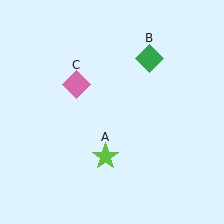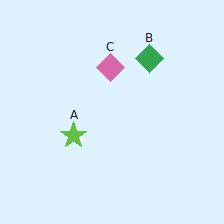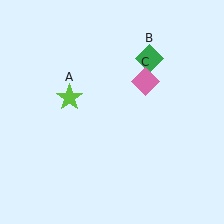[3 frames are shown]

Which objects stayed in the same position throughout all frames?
Green diamond (object B) remained stationary.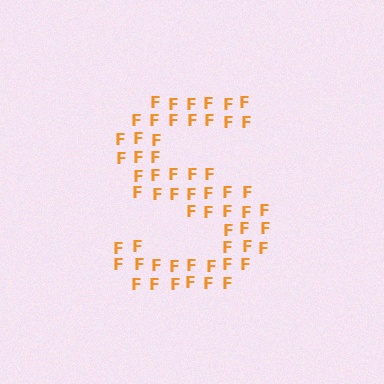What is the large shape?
The large shape is the letter S.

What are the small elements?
The small elements are letter F's.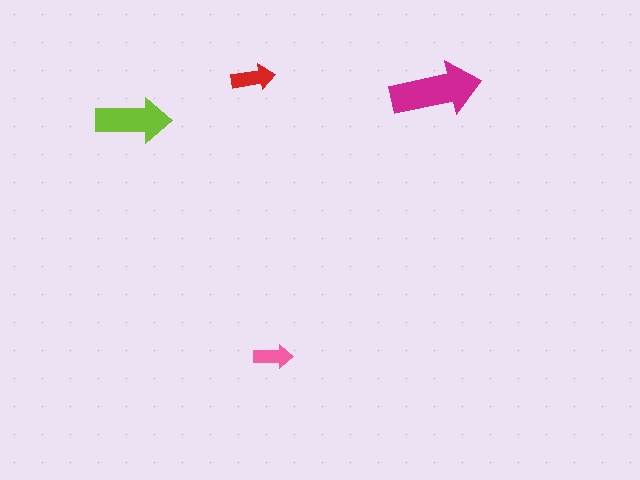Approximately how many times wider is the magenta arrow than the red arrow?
About 2 times wider.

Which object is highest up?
The red arrow is topmost.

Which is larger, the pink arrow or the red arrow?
The red one.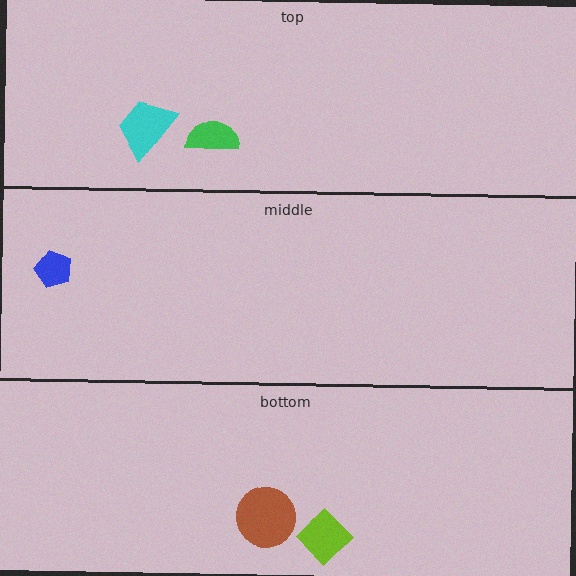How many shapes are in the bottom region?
2.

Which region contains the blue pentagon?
The middle region.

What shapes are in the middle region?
The blue pentagon.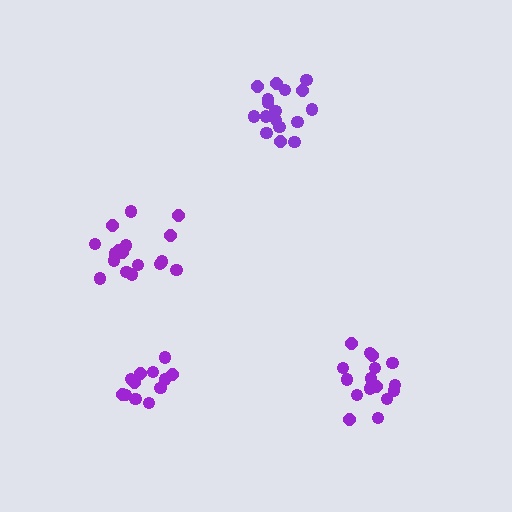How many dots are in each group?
Group 1: 17 dots, Group 2: 18 dots, Group 3: 16 dots, Group 4: 12 dots (63 total).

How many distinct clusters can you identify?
There are 4 distinct clusters.